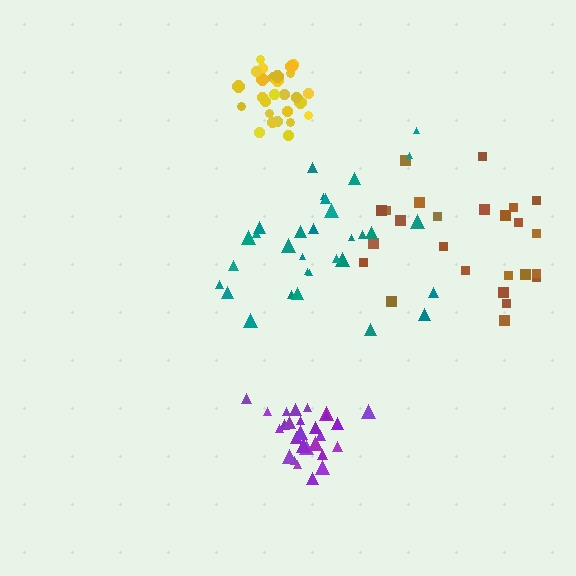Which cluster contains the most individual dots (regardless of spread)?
Teal (32).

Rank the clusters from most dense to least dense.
yellow, purple, teal, brown.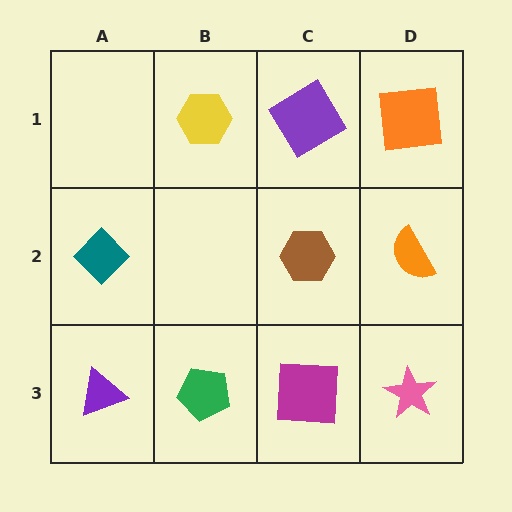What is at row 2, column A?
A teal diamond.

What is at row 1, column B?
A yellow hexagon.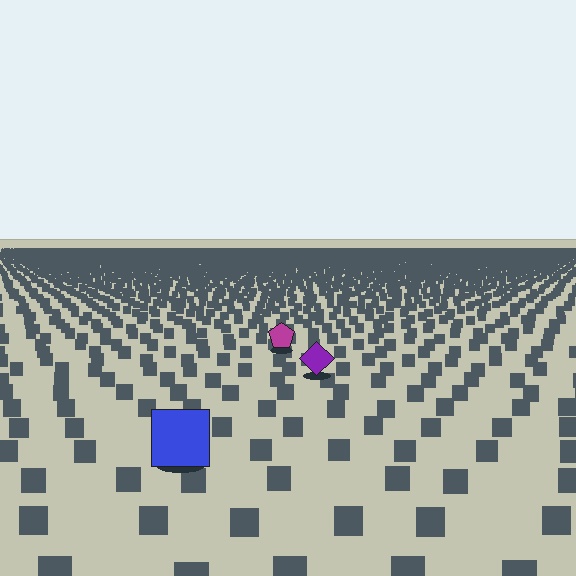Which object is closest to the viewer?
The blue square is closest. The texture marks near it are larger and more spread out.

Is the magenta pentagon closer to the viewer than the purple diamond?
No. The purple diamond is closer — you can tell from the texture gradient: the ground texture is coarser near it.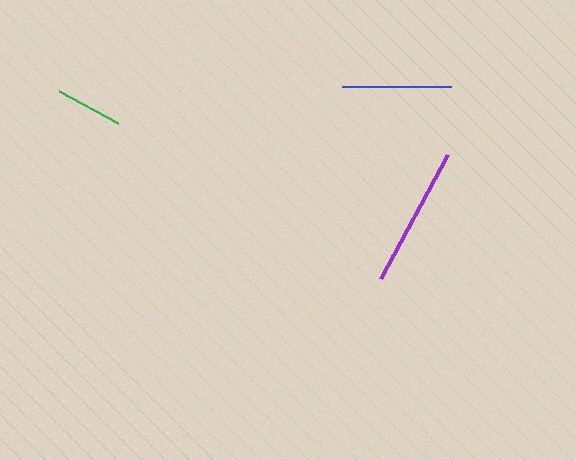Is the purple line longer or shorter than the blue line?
The purple line is longer than the blue line.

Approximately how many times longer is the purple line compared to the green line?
The purple line is approximately 2.1 times the length of the green line.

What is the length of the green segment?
The green segment is approximately 67 pixels long.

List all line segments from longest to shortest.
From longest to shortest: purple, blue, green.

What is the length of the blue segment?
The blue segment is approximately 108 pixels long.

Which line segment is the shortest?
The green line is the shortest at approximately 67 pixels.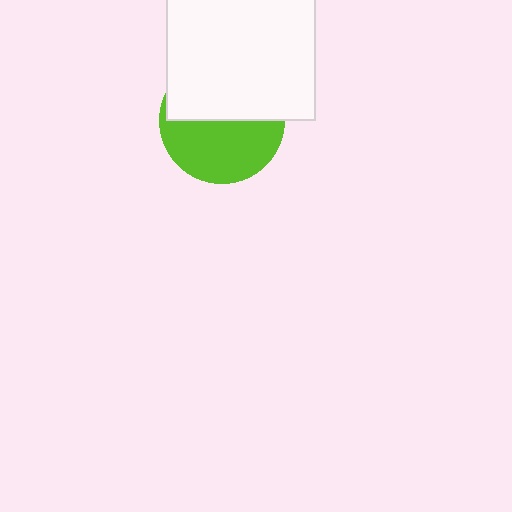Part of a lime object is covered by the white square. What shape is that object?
It is a circle.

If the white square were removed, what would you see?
You would see the complete lime circle.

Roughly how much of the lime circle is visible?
About half of it is visible (roughly 50%).